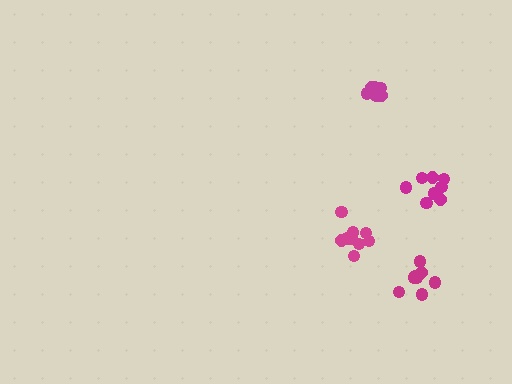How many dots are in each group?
Group 1: 8 dots, Group 2: 8 dots, Group 3: 8 dots, Group 4: 9 dots (33 total).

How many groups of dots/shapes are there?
There are 4 groups.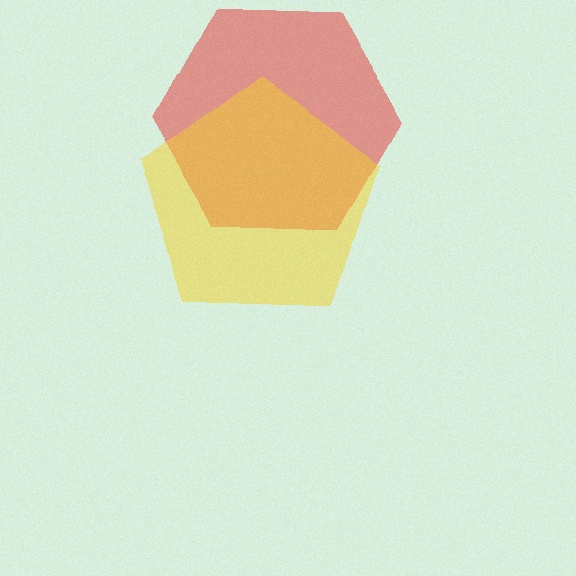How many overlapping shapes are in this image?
There are 2 overlapping shapes in the image.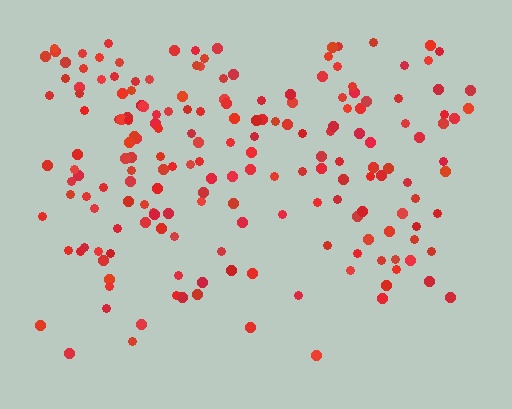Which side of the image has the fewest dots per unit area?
The bottom.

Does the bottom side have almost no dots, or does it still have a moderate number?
Still a moderate number, just noticeably fewer than the top.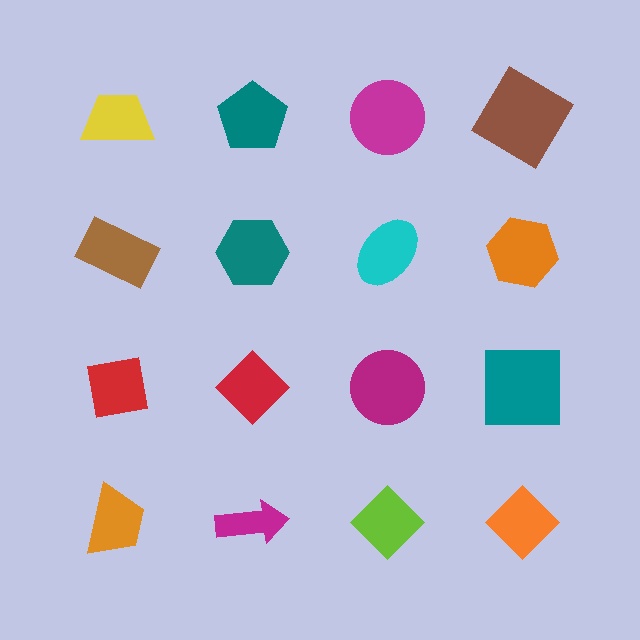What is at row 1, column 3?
A magenta circle.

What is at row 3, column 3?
A magenta circle.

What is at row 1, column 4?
A brown diamond.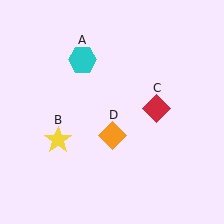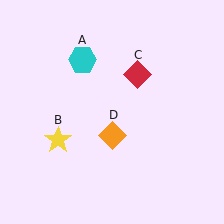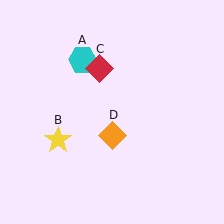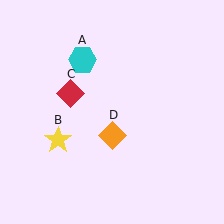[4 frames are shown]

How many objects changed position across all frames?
1 object changed position: red diamond (object C).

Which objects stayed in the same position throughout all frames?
Cyan hexagon (object A) and yellow star (object B) and orange diamond (object D) remained stationary.